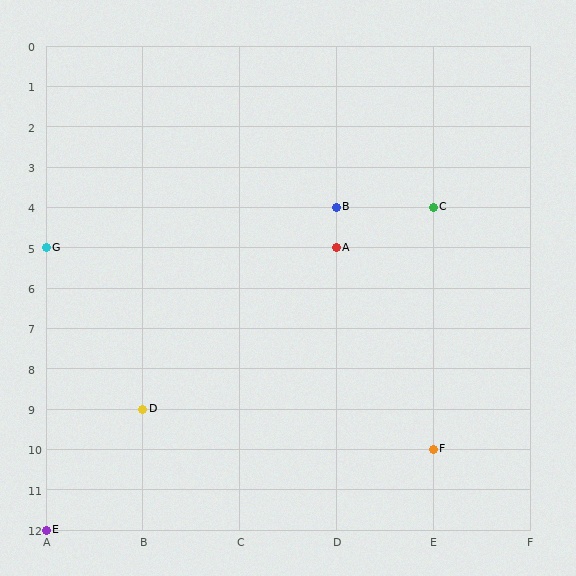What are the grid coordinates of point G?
Point G is at grid coordinates (A, 5).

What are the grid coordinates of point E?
Point E is at grid coordinates (A, 12).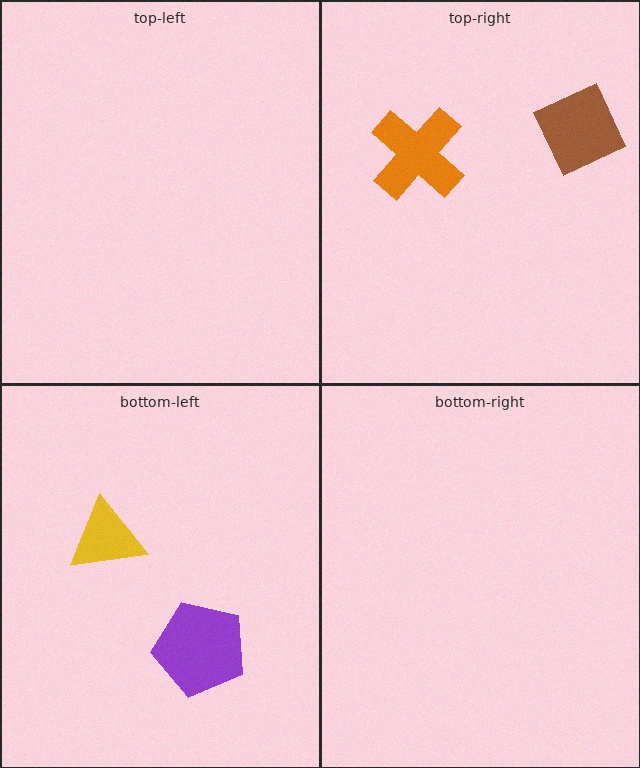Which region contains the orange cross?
The top-right region.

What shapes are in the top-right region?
The brown diamond, the orange cross.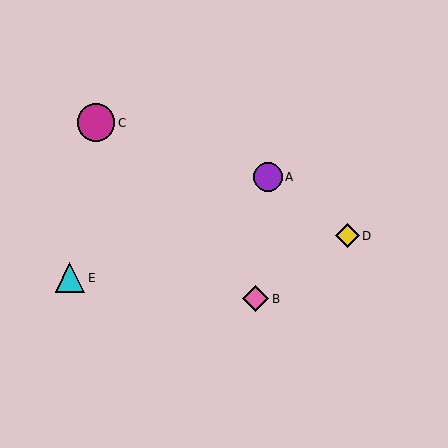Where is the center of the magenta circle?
The center of the magenta circle is at (96, 123).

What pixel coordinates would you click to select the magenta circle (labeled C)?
Click at (96, 123) to select the magenta circle C.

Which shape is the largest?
The magenta circle (labeled C) is the largest.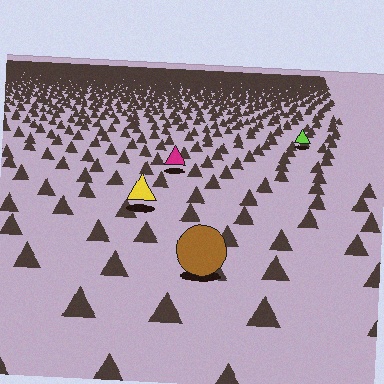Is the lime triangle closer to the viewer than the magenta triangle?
No. The magenta triangle is closer — you can tell from the texture gradient: the ground texture is coarser near it.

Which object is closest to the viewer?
The brown circle is closest. The texture marks near it are larger and more spread out.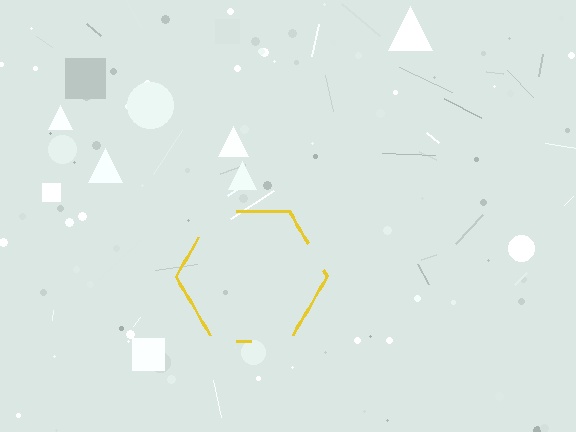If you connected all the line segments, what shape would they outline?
They would outline a hexagon.